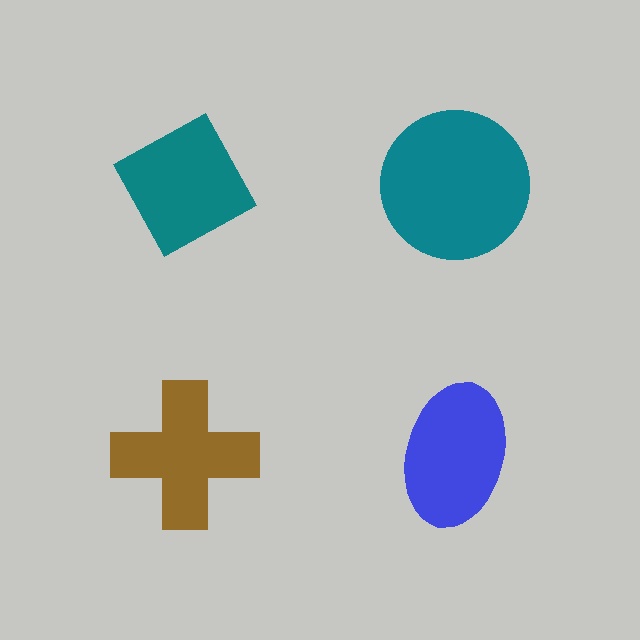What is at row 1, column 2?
A teal circle.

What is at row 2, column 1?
A brown cross.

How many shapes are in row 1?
2 shapes.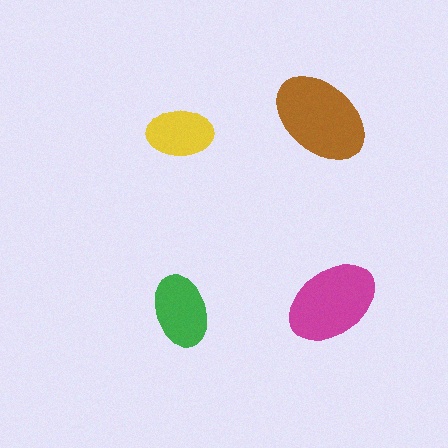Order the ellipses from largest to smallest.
the brown one, the magenta one, the green one, the yellow one.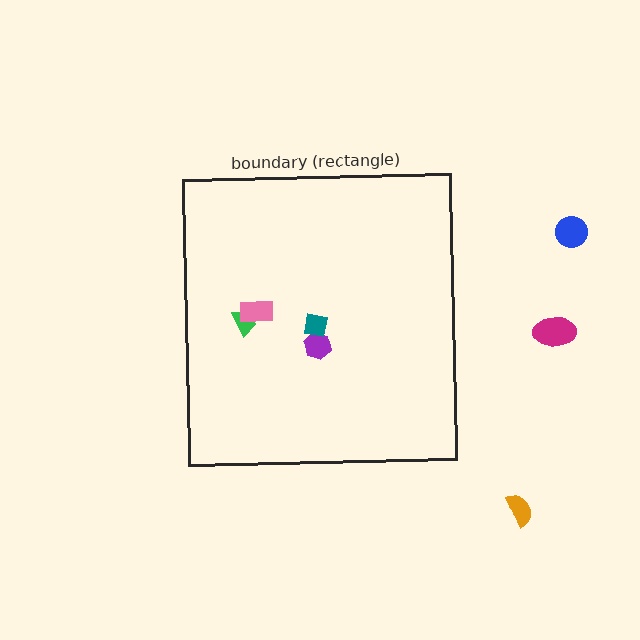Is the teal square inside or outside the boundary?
Inside.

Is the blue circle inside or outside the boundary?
Outside.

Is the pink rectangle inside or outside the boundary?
Inside.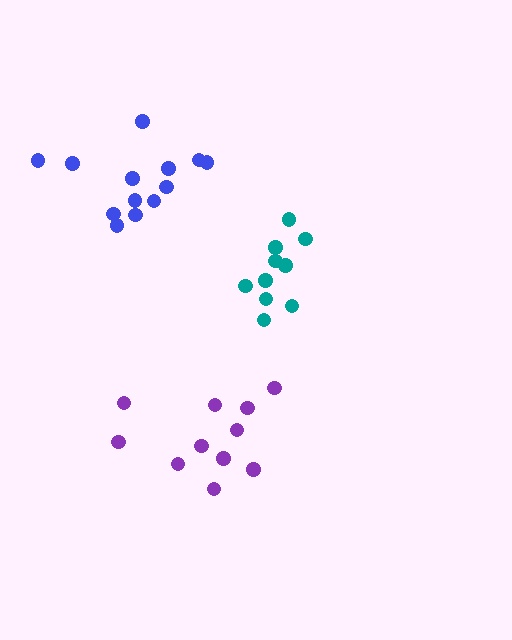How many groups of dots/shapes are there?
There are 3 groups.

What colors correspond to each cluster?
The clusters are colored: purple, teal, blue.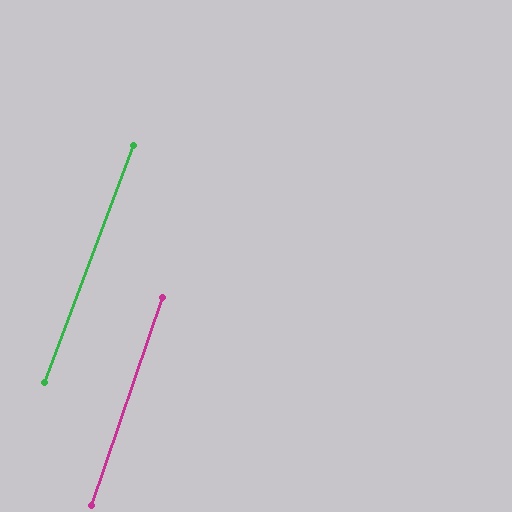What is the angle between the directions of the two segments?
Approximately 2 degrees.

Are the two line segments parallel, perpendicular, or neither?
Parallel — their directions differ by only 1.8°.